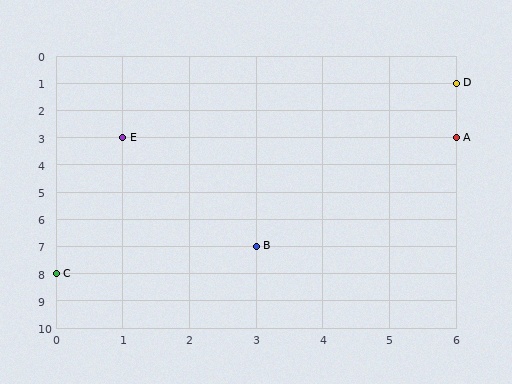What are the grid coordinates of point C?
Point C is at grid coordinates (0, 8).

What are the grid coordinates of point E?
Point E is at grid coordinates (1, 3).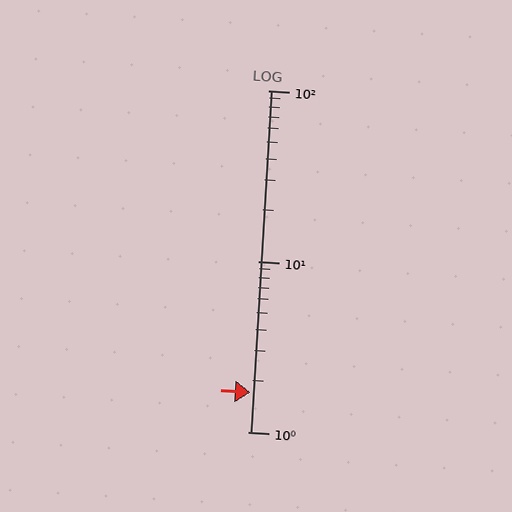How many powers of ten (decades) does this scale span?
The scale spans 2 decades, from 1 to 100.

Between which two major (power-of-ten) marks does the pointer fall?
The pointer is between 1 and 10.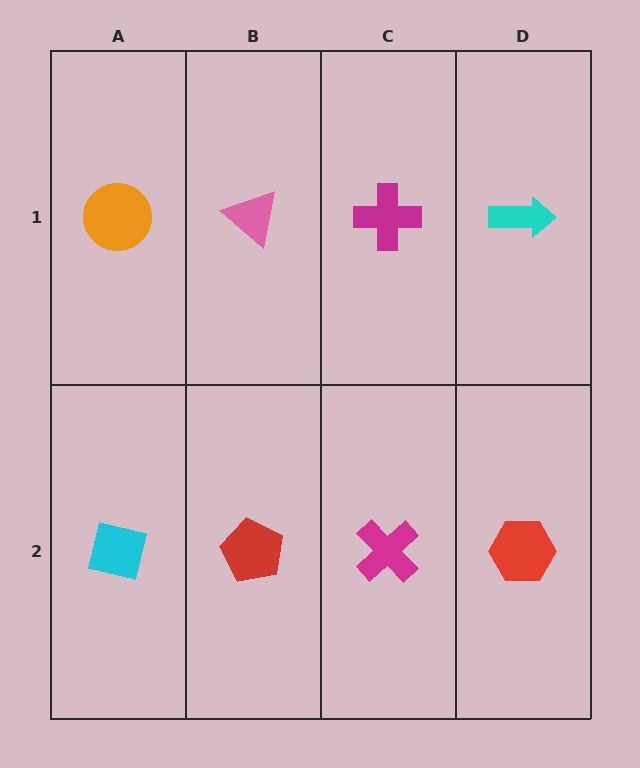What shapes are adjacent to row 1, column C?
A magenta cross (row 2, column C), a pink triangle (row 1, column B), a cyan arrow (row 1, column D).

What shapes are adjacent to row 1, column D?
A red hexagon (row 2, column D), a magenta cross (row 1, column C).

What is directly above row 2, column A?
An orange circle.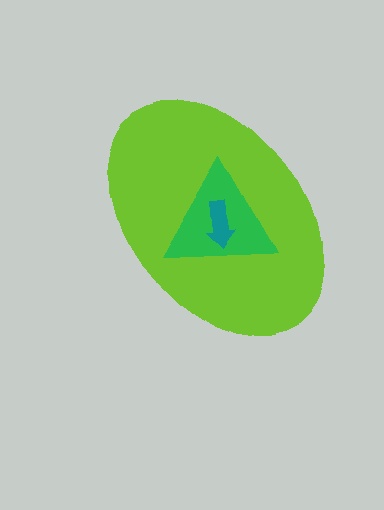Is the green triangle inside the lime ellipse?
Yes.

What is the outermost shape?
The lime ellipse.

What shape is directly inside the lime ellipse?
The green triangle.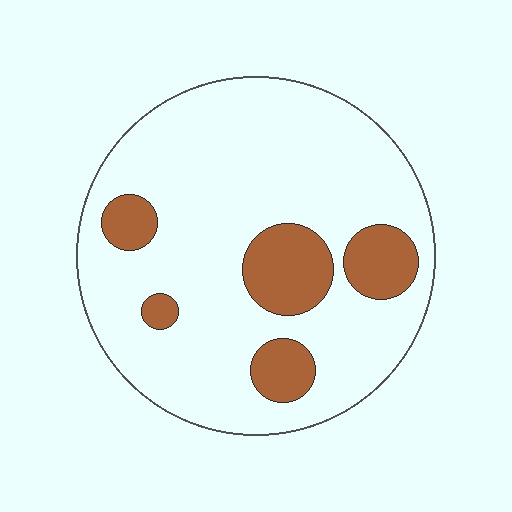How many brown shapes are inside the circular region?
5.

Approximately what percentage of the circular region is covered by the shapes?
Approximately 20%.